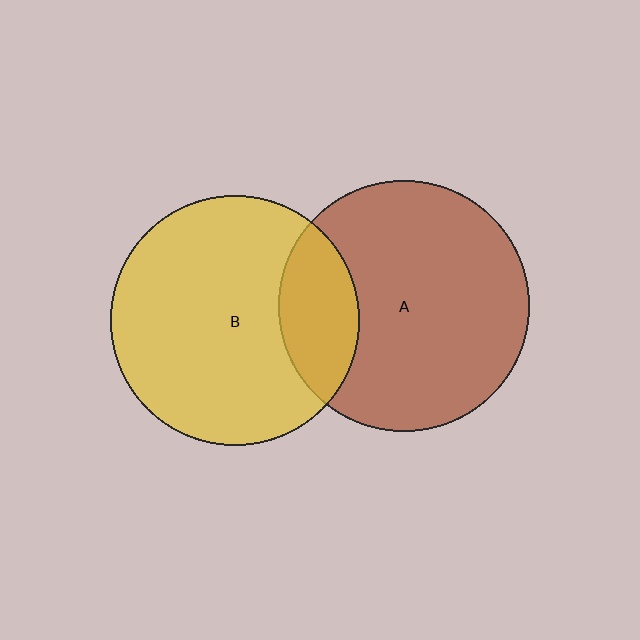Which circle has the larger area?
Circle A (brown).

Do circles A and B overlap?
Yes.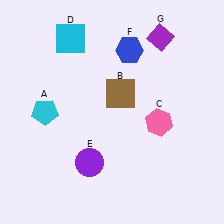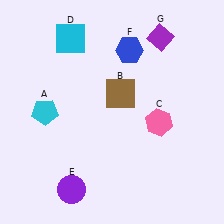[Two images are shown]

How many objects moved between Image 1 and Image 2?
1 object moved between the two images.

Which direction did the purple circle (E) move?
The purple circle (E) moved down.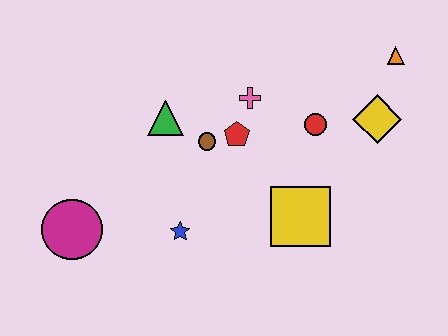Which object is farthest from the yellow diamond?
The magenta circle is farthest from the yellow diamond.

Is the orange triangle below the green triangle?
No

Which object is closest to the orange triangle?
The yellow diamond is closest to the orange triangle.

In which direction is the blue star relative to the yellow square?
The blue star is to the left of the yellow square.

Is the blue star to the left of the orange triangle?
Yes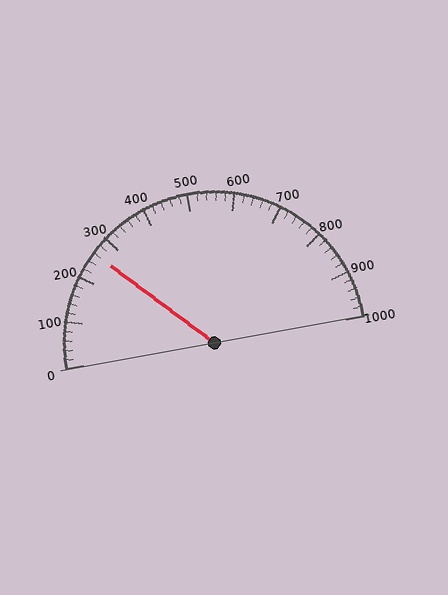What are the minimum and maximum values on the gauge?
The gauge ranges from 0 to 1000.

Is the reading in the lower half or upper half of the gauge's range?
The reading is in the lower half of the range (0 to 1000).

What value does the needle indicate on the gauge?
The needle indicates approximately 260.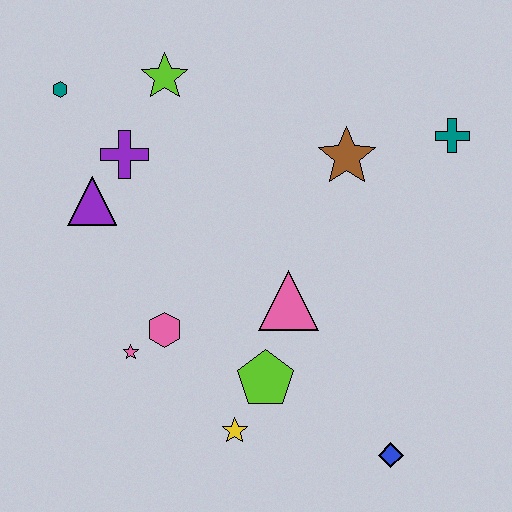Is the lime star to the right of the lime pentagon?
No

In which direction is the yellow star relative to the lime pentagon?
The yellow star is below the lime pentagon.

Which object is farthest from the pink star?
The teal cross is farthest from the pink star.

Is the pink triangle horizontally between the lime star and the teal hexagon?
No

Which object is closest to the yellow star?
The lime pentagon is closest to the yellow star.